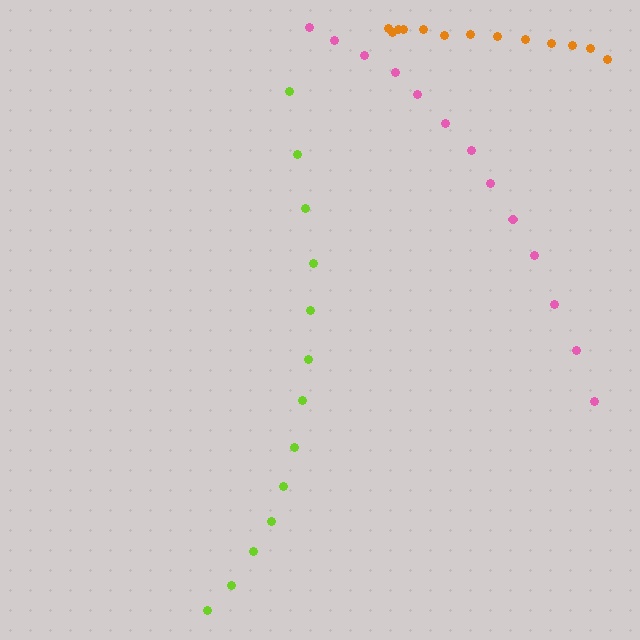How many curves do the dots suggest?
There are 3 distinct paths.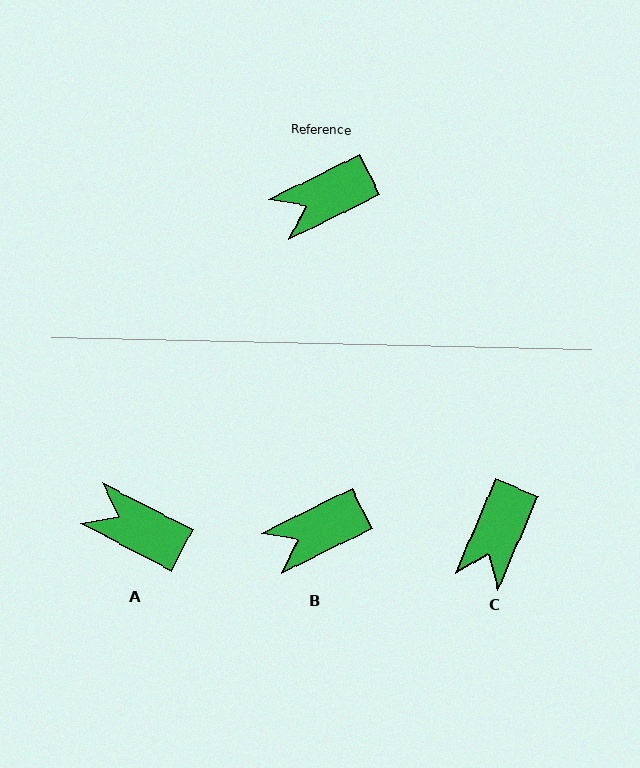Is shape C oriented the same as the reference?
No, it is off by about 41 degrees.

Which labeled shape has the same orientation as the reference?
B.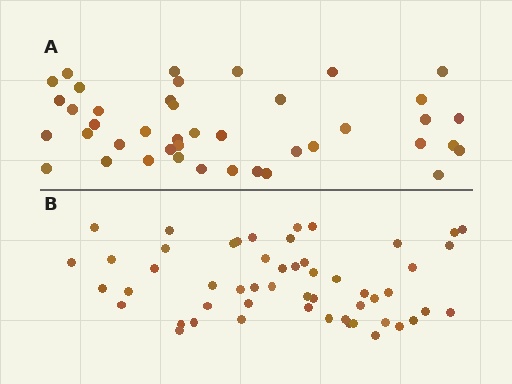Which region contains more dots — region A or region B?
Region B (the bottom region) has more dots.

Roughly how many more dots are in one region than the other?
Region B has roughly 12 or so more dots than region A.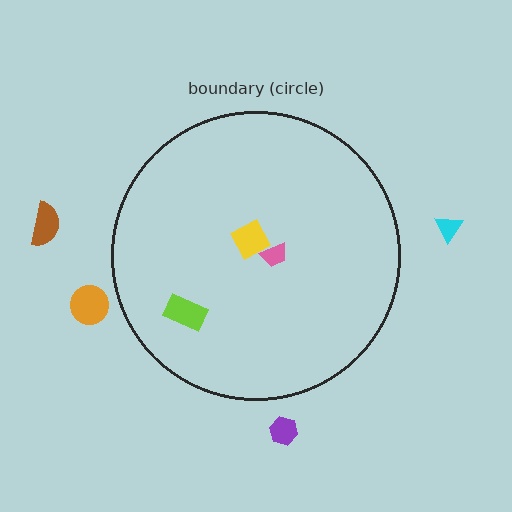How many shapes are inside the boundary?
3 inside, 4 outside.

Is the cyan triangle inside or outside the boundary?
Outside.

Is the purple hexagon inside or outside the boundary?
Outside.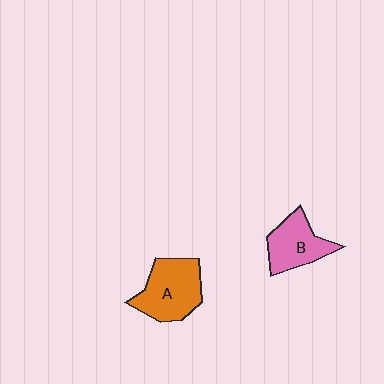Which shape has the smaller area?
Shape B (pink).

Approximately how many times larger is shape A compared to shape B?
Approximately 1.3 times.